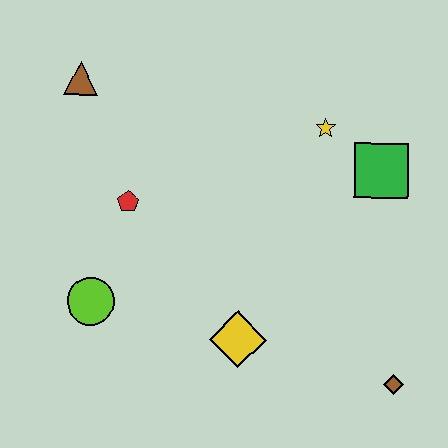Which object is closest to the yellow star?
The green square is closest to the yellow star.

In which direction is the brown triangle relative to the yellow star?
The brown triangle is to the left of the yellow star.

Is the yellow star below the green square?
No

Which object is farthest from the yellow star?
The lime circle is farthest from the yellow star.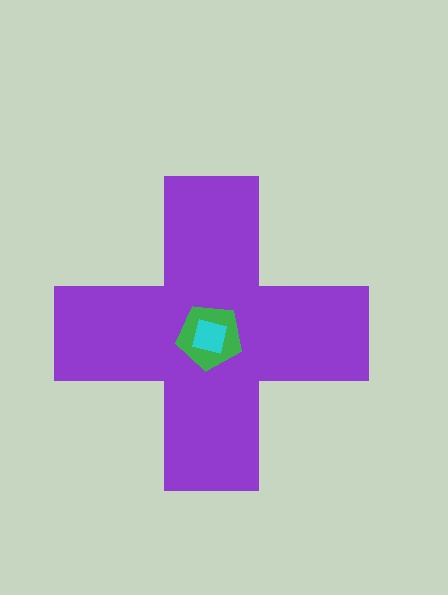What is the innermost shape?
The cyan square.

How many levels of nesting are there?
3.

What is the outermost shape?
The purple cross.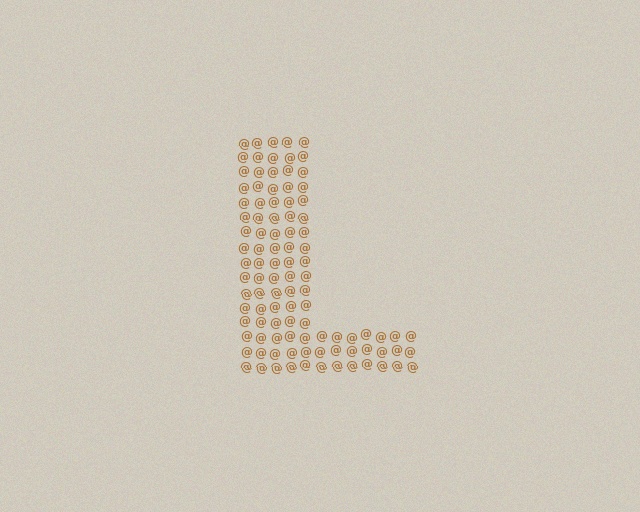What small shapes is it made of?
It is made of small at signs.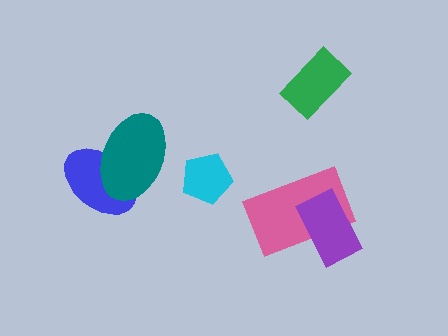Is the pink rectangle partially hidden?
Yes, it is partially covered by another shape.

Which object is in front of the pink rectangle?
The purple rectangle is in front of the pink rectangle.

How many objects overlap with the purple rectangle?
1 object overlaps with the purple rectangle.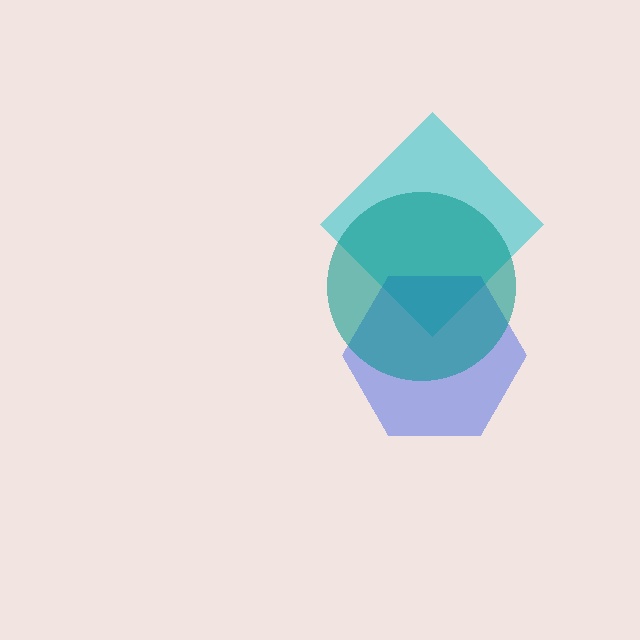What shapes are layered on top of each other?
The layered shapes are: a cyan diamond, a blue hexagon, a teal circle.